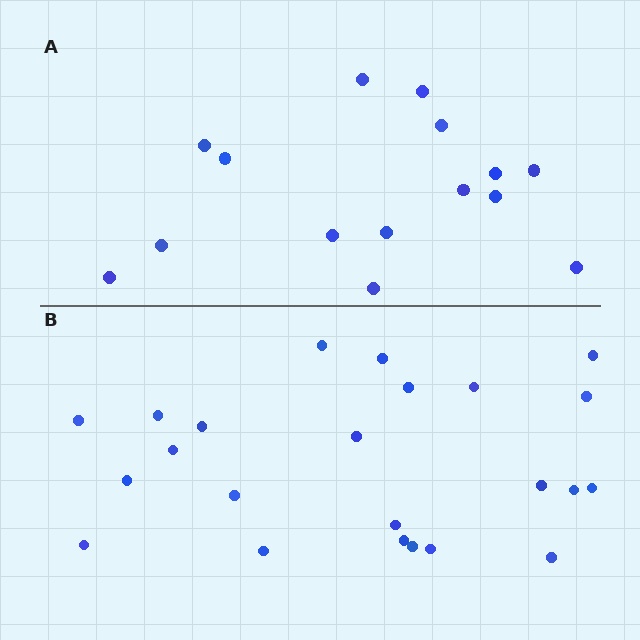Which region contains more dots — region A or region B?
Region B (the bottom region) has more dots.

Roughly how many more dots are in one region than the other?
Region B has roughly 8 or so more dots than region A.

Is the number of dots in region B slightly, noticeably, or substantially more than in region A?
Region B has substantially more. The ratio is roughly 1.5 to 1.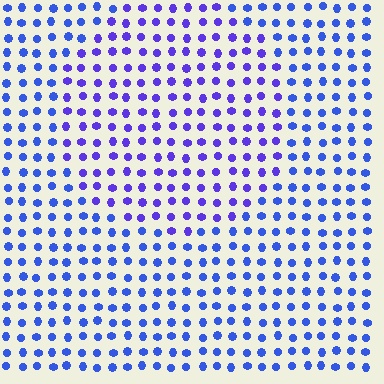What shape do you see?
I see a circle.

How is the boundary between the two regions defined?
The boundary is defined purely by a slight shift in hue (about 26 degrees). Spacing, size, and orientation are identical on both sides.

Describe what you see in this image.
The image is filled with small blue elements in a uniform arrangement. A circle-shaped region is visible where the elements are tinted to a slightly different hue, forming a subtle color boundary.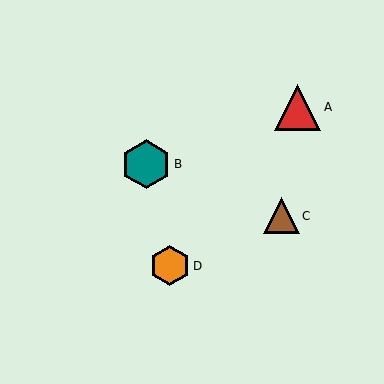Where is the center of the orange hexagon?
The center of the orange hexagon is at (170, 266).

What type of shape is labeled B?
Shape B is a teal hexagon.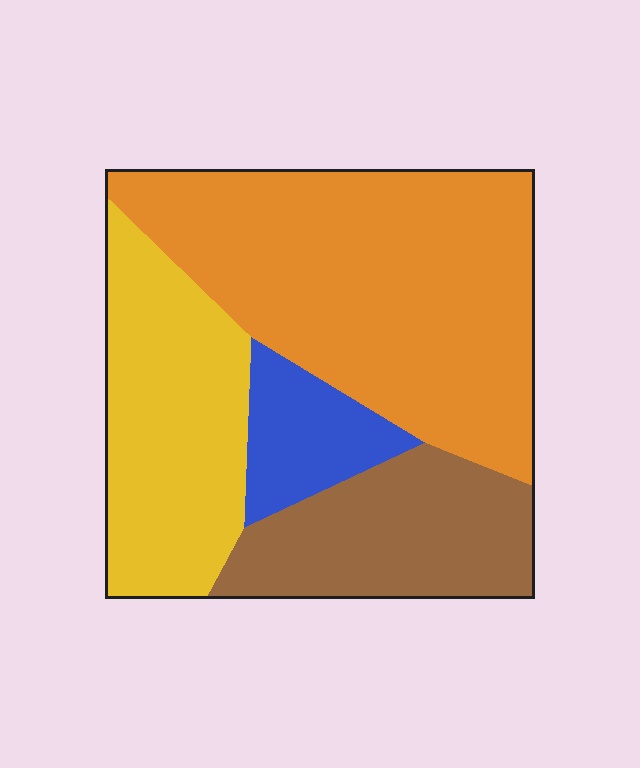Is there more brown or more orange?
Orange.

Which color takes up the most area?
Orange, at roughly 45%.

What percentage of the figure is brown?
Brown covers around 20% of the figure.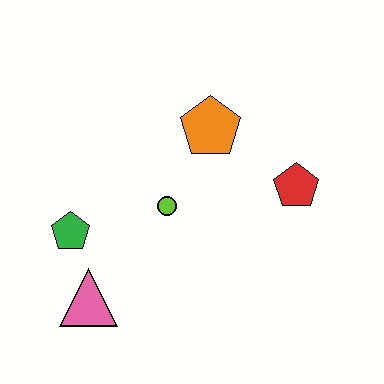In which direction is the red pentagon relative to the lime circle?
The red pentagon is to the right of the lime circle.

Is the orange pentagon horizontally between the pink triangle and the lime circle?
No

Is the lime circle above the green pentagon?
Yes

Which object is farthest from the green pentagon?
The red pentagon is farthest from the green pentagon.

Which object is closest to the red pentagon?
The orange pentagon is closest to the red pentagon.